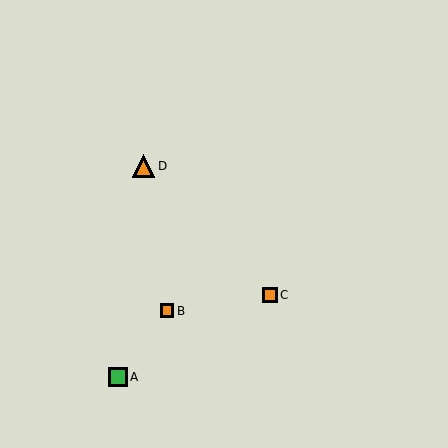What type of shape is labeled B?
Shape B is an orange square.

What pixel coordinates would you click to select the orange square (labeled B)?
Click at (167, 311) to select the orange square B.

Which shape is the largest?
The orange triangle (labeled D) is the largest.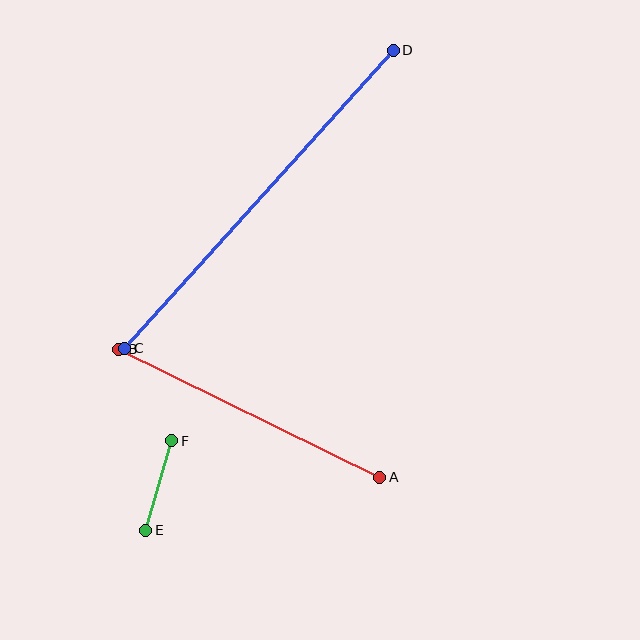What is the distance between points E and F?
The distance is approximately 93 pixels.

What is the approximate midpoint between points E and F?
The midpoint is at approximately (159, 485) pixels.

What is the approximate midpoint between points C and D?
The midpoint is at approximately (259, 199) pixels.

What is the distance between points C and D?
The distance is approximately 401 pixels.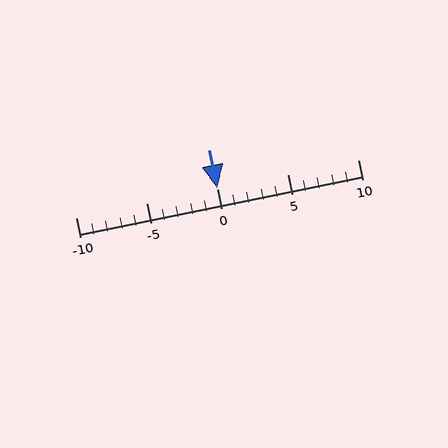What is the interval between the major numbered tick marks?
The major tick marks are spaced 5 units apart.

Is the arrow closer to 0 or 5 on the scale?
The arrow is closer to 0.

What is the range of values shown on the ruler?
The ruler shows values from -10 to 10.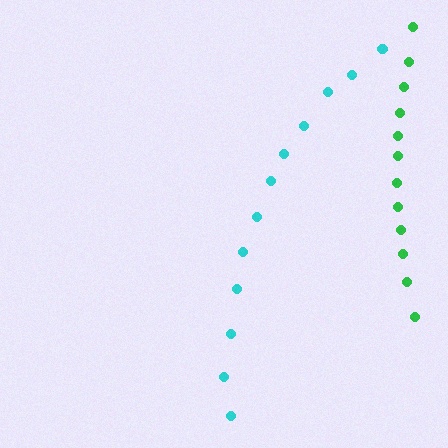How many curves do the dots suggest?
There are 2 distinct paths.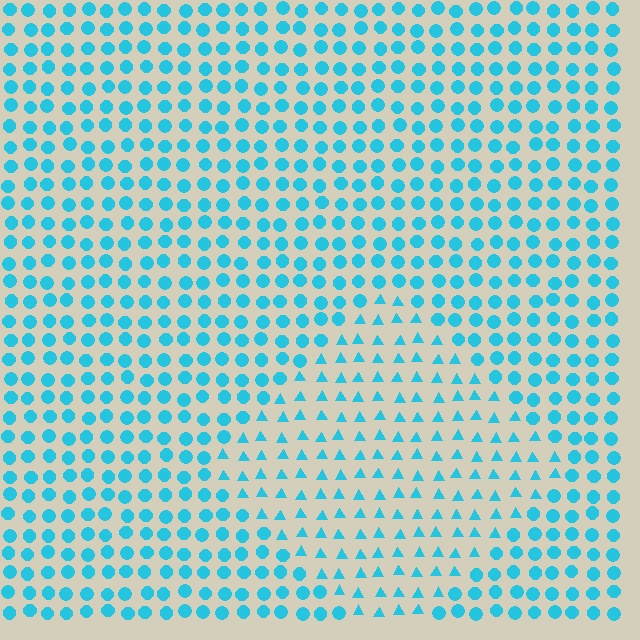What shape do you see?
I see a diamond.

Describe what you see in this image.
The image is filled with small cyan elements arranged in a uniform grid. A diamond-shaped region contains triangles, while the surrounding area contains circles. The boundary is defined purely by the change in element shape.